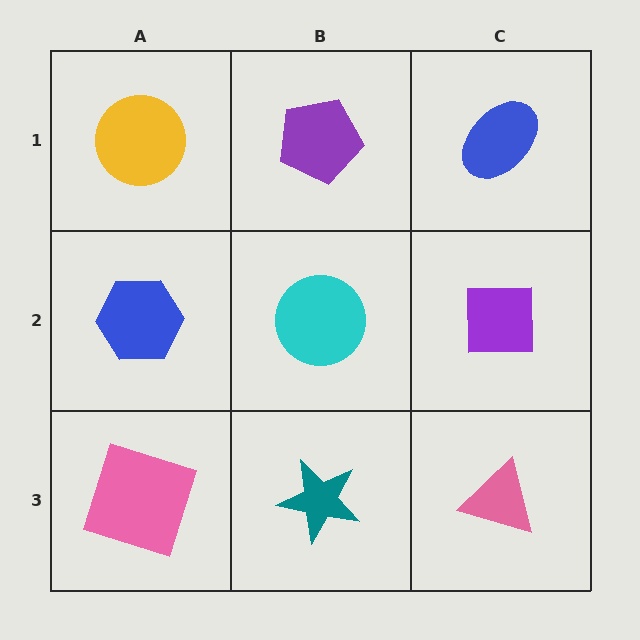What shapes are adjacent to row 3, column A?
A blue hexagon (row 2, column A), a teal star (row 3, column B).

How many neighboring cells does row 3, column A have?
2.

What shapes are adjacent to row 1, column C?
A purple square (row 2, column C), a purple pentagon (row 1, column B).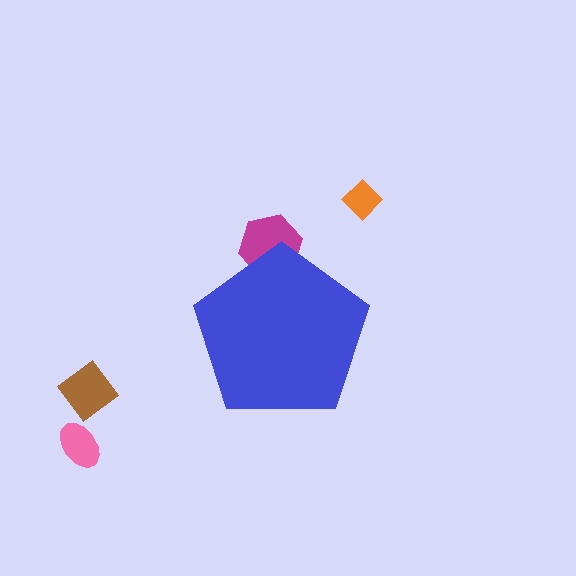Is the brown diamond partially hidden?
No, the brown diamond is fully visible.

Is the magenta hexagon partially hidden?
Yes, the magenta hexagon is partially hidden behind the blue pentagon.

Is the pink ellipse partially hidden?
No, the pink ellipse is fully visible.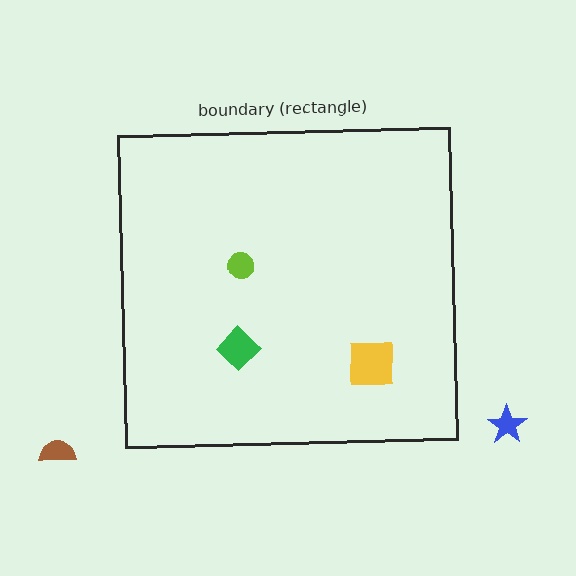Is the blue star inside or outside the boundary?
Outside.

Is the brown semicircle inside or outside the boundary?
Outside.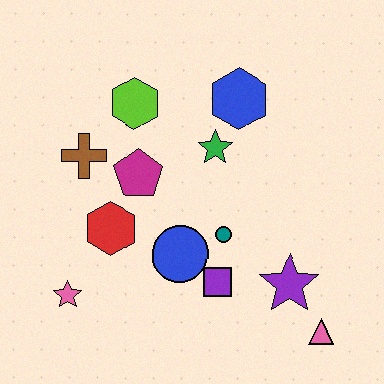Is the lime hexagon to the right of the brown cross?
Yes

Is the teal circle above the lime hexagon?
No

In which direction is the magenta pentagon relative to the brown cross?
The magenta pentagon is to the right of the brown cross.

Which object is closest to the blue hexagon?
The green star is closest to the blue hexagon.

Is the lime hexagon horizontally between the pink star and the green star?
Yes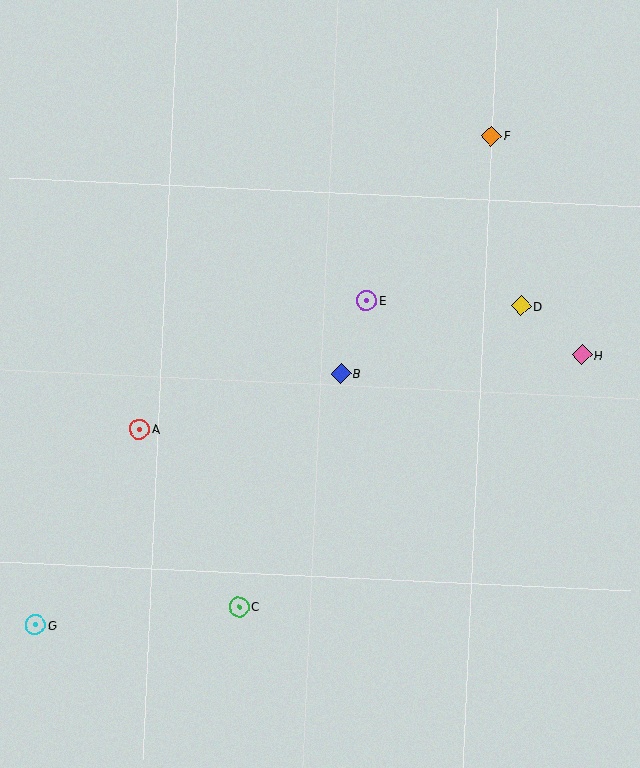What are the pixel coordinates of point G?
Point G is at (35, 625).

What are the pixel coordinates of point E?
Point E is at (366, 300).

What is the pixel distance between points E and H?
The distance between E and H is 222 pixels.